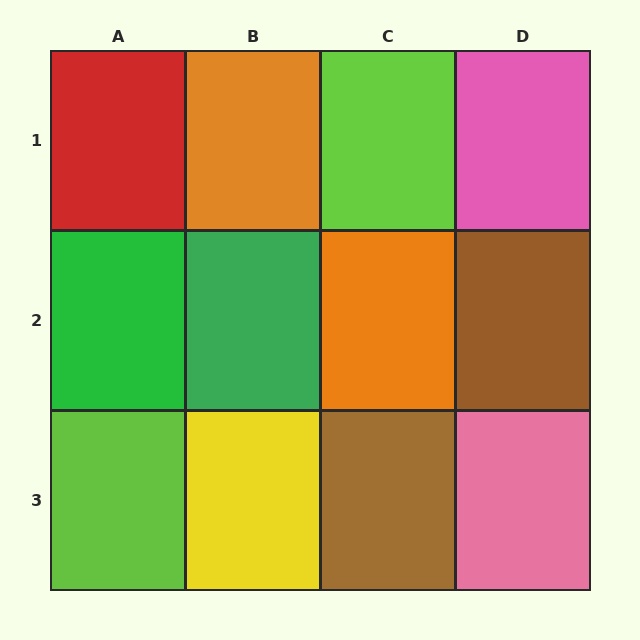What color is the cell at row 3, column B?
Yellow.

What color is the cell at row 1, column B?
Orange.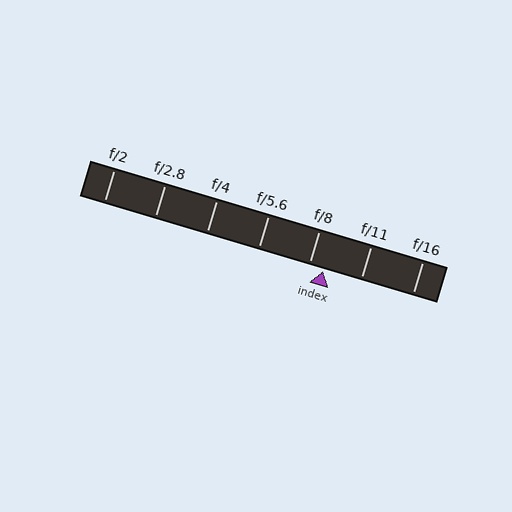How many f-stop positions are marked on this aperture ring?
There are 7 f-stop positions marked.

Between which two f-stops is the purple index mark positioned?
The index mark is between f/8 and f/11.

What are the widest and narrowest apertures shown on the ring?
The widest aperture shown is f/2 and the narrowest is f/16.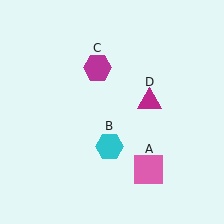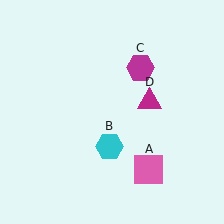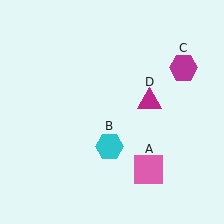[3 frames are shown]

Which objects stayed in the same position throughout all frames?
Pink square (object A) and cyan hexagon (object B) and magenta triangle (object D) remained stationary.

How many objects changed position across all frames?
1 object changed position: magenta hexagon (object C).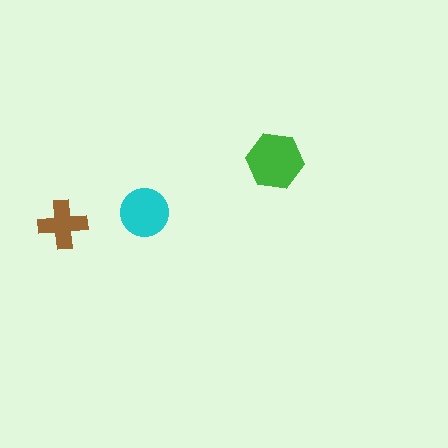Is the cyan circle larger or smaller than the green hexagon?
Smaller.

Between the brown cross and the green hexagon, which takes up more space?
The green hexagon.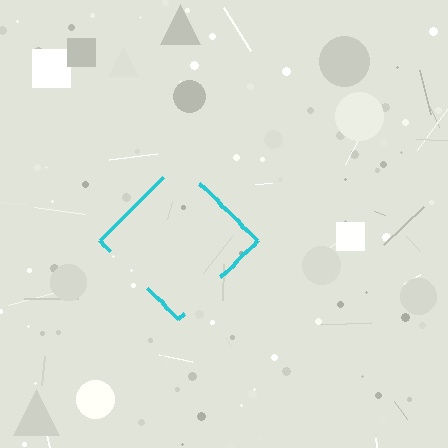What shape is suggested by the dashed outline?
The dashed outline suggests a diamond.